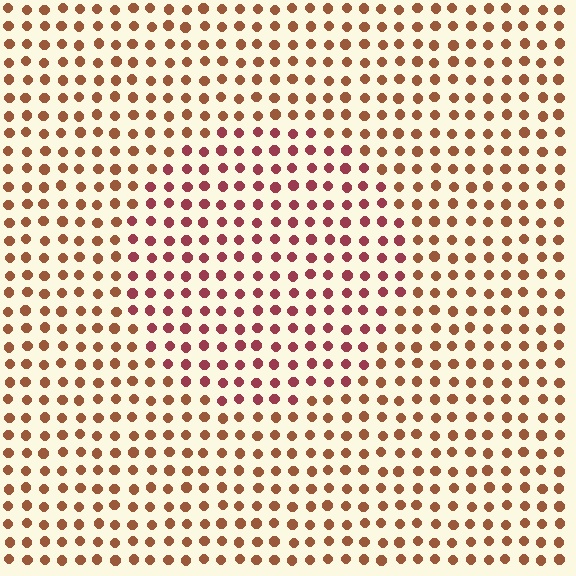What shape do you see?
I see a circle.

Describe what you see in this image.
The image is filled with small brown elements in a uniform arrangement. A circle-shaped region is visible where the elements are tinted to a slightly different hue, forming a subtle color boundary.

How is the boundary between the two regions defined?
The boundary is defined purely by a slight shift in hue (about 32 degrees). Spacing, size, and orientation are identical on both sides.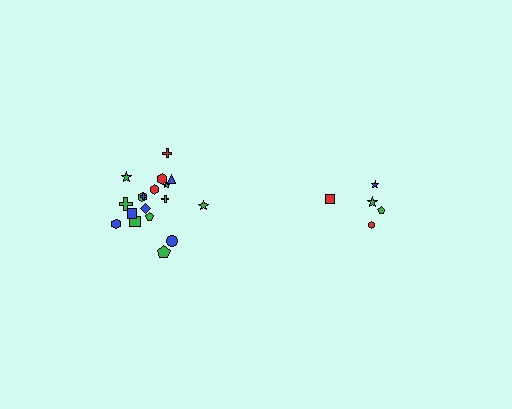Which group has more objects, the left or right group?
The left group.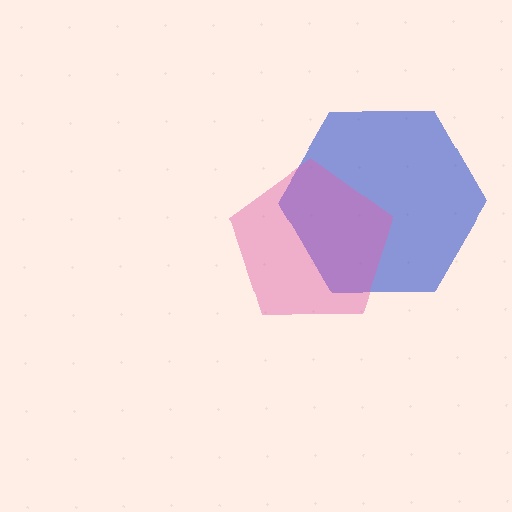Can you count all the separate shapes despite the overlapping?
Yes, there are 2 separate shapes.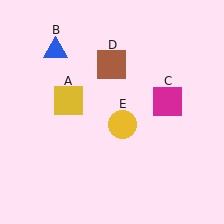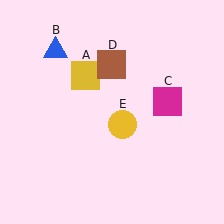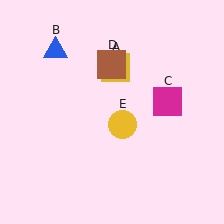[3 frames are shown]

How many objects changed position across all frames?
1 object changed position: yellow square (object A).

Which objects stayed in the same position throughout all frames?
Blue triangle (object B) and magenta square (object C) and brown square (object D) and yellow circle (object E) remained stationary.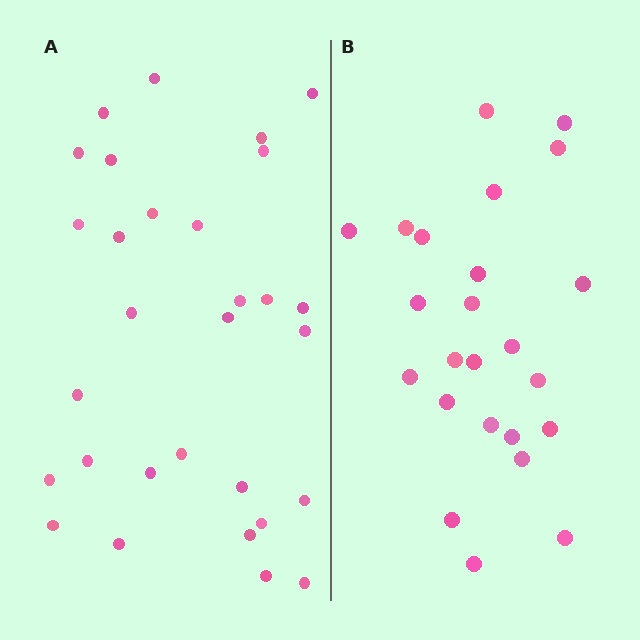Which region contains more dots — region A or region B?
Region A (the left region) has more dots.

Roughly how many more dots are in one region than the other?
Region A has about 6 more dots than region B.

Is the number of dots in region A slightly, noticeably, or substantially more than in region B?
Region A has noticeably more, but not dramatically so. The ratio is roughly 1.2 to 1.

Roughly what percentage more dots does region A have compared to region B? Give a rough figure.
About 25% more.